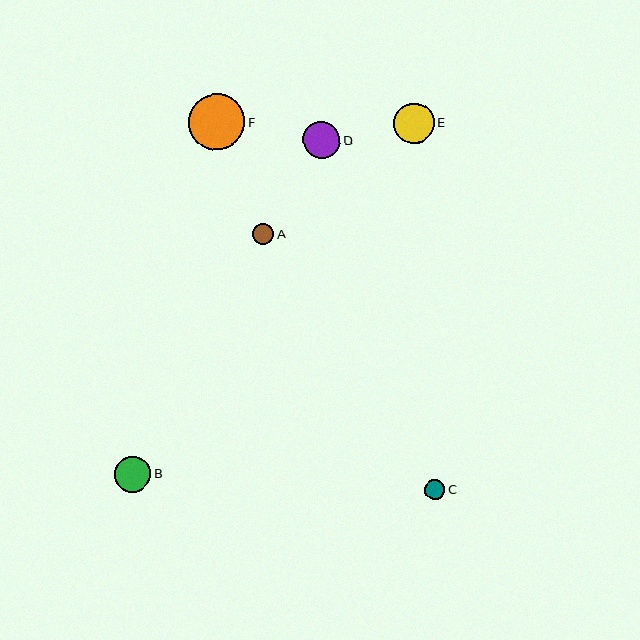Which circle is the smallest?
Circle C is the smallest with a size of approximately 20 pixels.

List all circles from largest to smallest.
From largest to smallest: F, E, D, B, A, C.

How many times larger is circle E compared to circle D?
Circle E is approximately 1.1 times the size of circle D.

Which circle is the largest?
Circle F is the largest with a size of approximately 56 pixels.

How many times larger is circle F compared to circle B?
Circle F is approximately 1.6 times the size of circle B.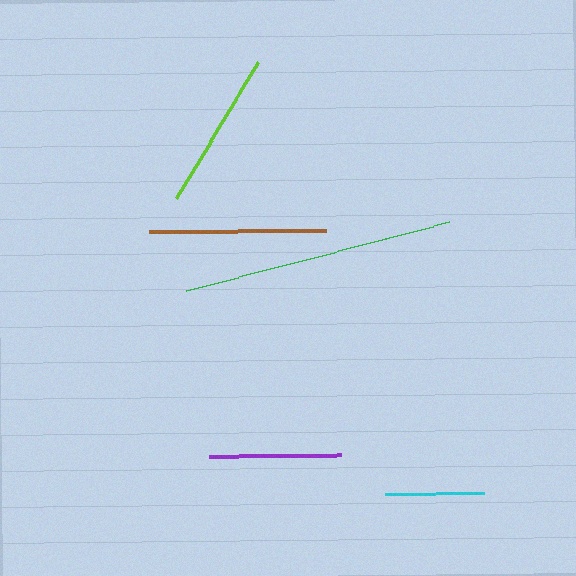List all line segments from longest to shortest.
From longest to shortest: green, brown, lime, purple, cyan.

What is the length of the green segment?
The green segment is approximately 272 pixels long.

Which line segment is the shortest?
The cyan line is the shortest at approximately 99 pixels.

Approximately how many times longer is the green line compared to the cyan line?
The green line is approximately 2.7 times the length of the cyan line.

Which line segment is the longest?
The green line is the longest at approximately 272 pixels.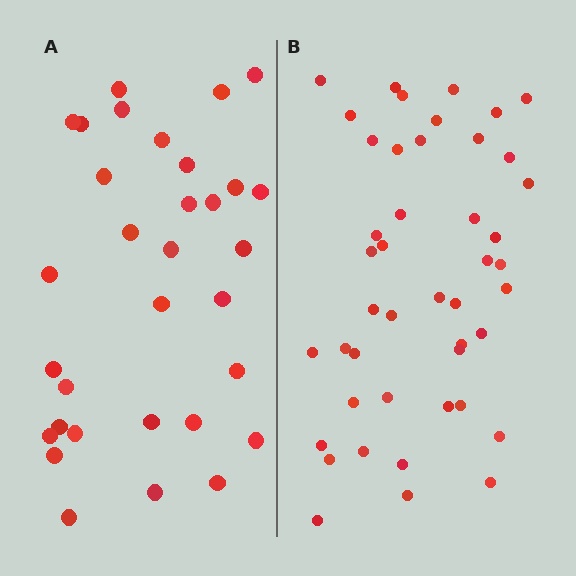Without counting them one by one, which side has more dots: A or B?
Region B (the right region) has more dots.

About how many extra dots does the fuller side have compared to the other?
Region B has approximately 15 more dots than region A.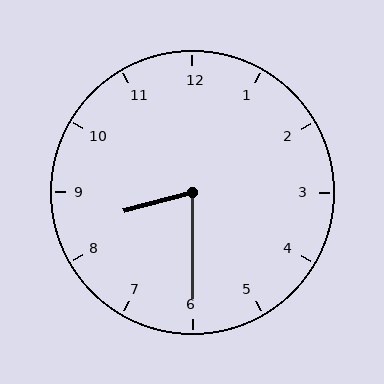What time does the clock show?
8:30.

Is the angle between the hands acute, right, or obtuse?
It is acute.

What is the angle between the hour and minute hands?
Approximately 75 degrees.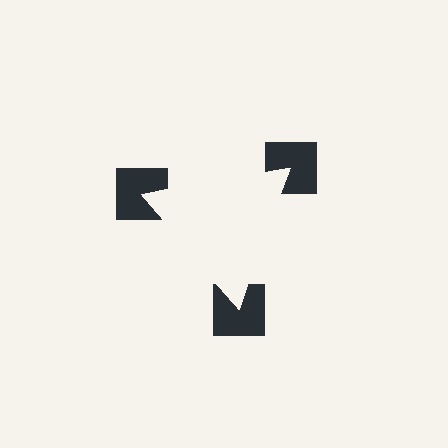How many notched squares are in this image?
There are 3 — one at each vertex of the illusory triangle.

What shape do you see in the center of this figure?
An illusory triangle — its edges are inferred from the aligned wedge cuts in the notched squares, not physically drawn.